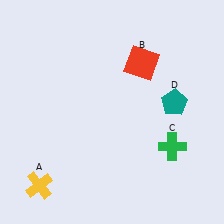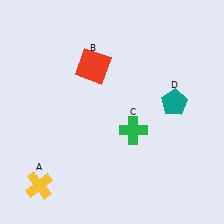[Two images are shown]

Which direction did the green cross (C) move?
The green cross (C) moved left.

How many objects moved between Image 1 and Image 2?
2 objects moved between the two images.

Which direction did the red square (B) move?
The red square (B) moved left.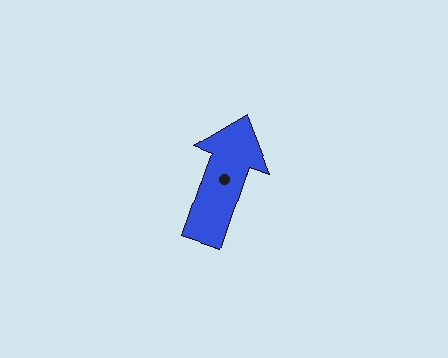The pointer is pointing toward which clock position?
Roughly 1 o'clock.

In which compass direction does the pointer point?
North.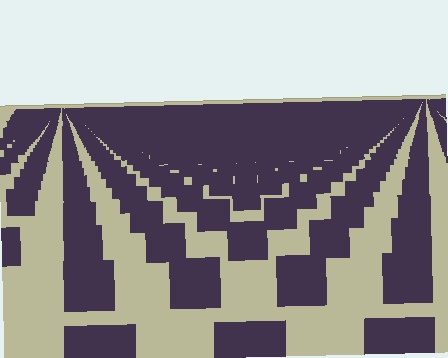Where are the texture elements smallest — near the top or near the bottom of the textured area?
Near the top.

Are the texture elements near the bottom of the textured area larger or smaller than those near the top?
Larger. Near the bottom, elements are closer to the viewer and appear at a bigger on-screen size.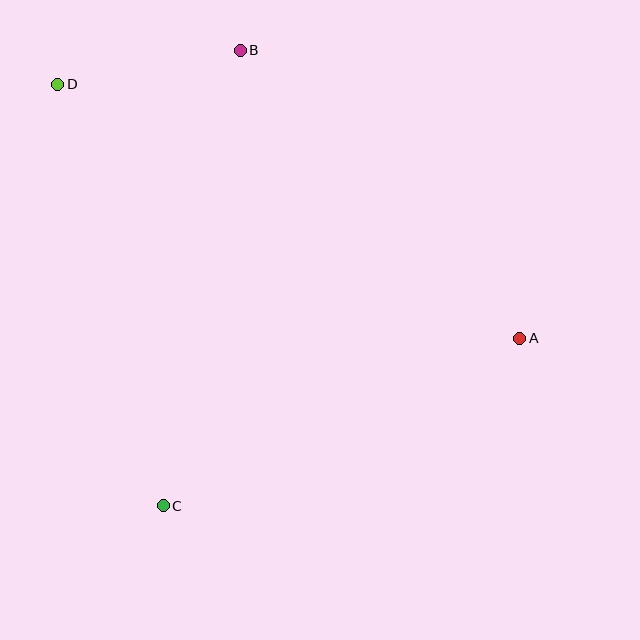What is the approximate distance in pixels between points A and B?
The distance between A and B is approximately 401 pixels.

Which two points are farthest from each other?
Points A and D are farthest from each other.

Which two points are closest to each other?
Points B and D are closest to each other.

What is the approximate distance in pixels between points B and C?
The distance between B and C is approximately 462 pixels.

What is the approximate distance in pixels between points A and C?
The distance between A and C is approximately 394 pixels.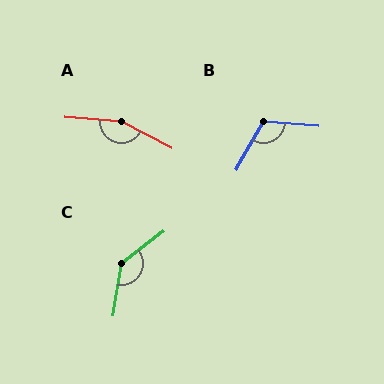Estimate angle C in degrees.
Approximately 136 degrees.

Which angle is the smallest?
B, at approximately 114 degrees.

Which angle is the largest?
A, at approximately 157 degrees.